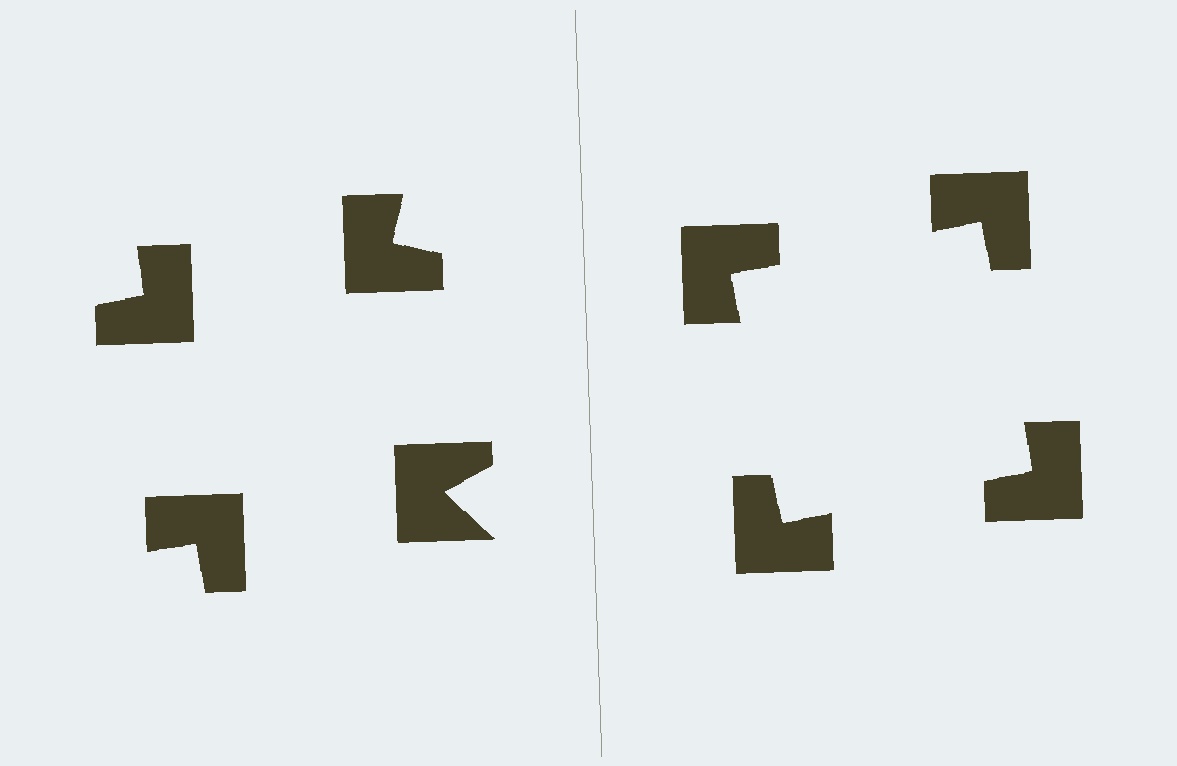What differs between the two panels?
The notched squares are positioned identically on both sides; only the wedge orientations differ. On the right they align to a square; on the left they are misaligned.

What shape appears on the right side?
An illusory square.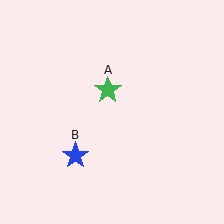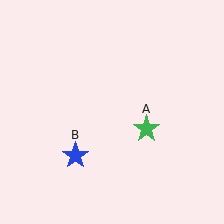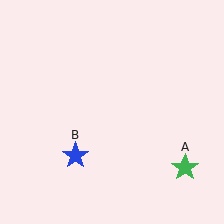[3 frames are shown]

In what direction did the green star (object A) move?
The green star (object A) moved down and to the right.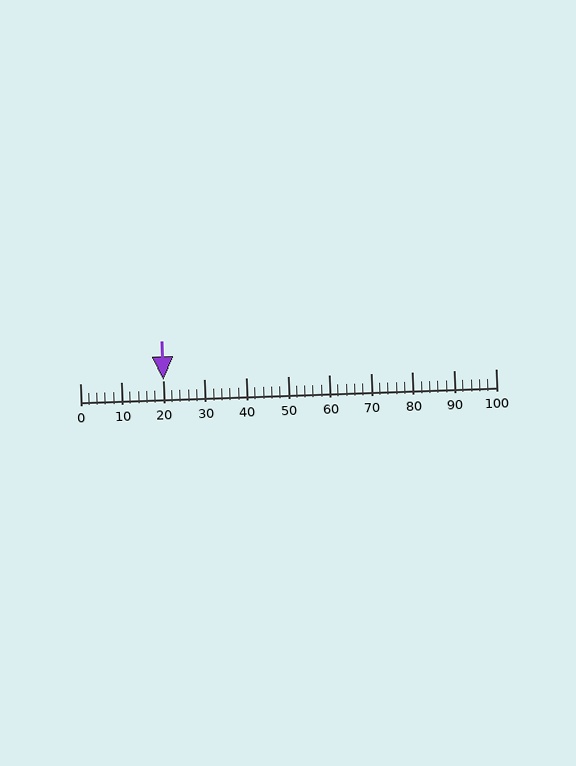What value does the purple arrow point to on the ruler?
The purple arrow points to approximately 20.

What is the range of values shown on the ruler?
The ruler shows values from 0 to 100.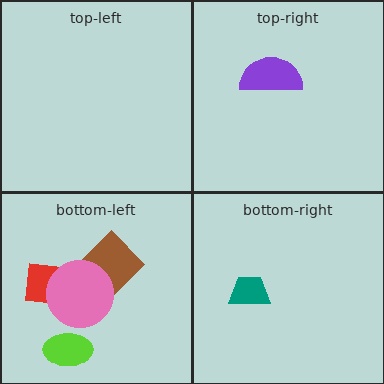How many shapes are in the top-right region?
1.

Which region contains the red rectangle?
The bottom-left region.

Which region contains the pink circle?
The bottom-left region.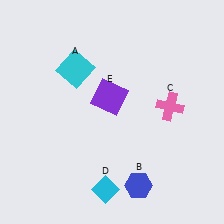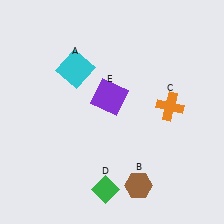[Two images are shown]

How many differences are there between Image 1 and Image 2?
There are 3 differences between the two images.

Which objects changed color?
B changed from blue to brown. C changed from pink to orange. D changed from cyan to green.